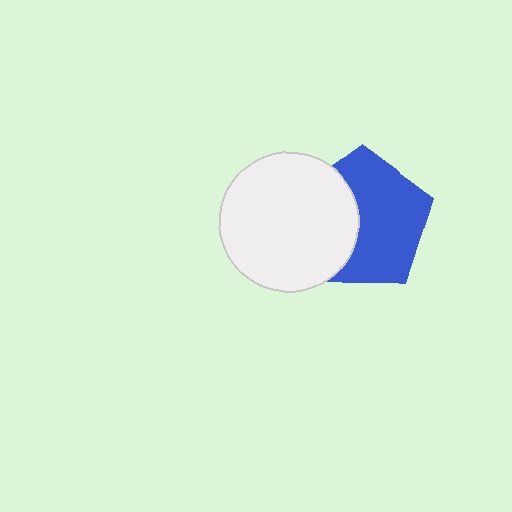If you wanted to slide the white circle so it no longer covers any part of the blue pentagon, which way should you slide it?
Slide it left — that is the most direct way to separate the two shapes.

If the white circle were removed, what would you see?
You would see the complete blue pentagon.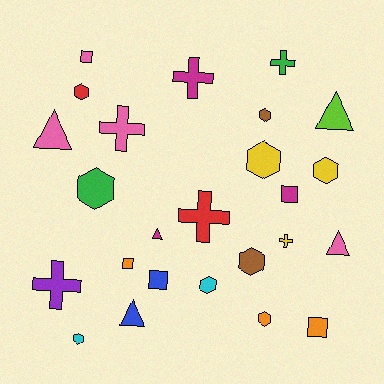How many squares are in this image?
There are 5 squares.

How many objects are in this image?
There are 25 objects.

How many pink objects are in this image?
There are 4 pink objects.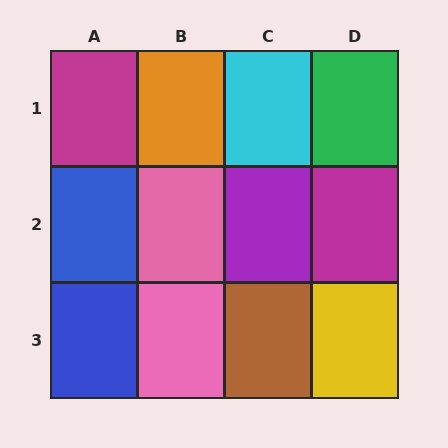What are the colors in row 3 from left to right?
Blue, pink, brown, yellow.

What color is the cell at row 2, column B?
Pink.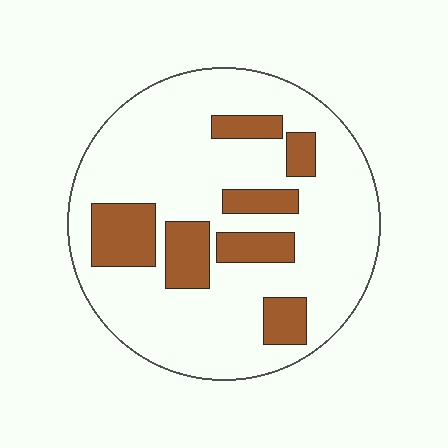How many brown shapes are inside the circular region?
7.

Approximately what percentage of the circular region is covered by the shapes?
Approximately 20%.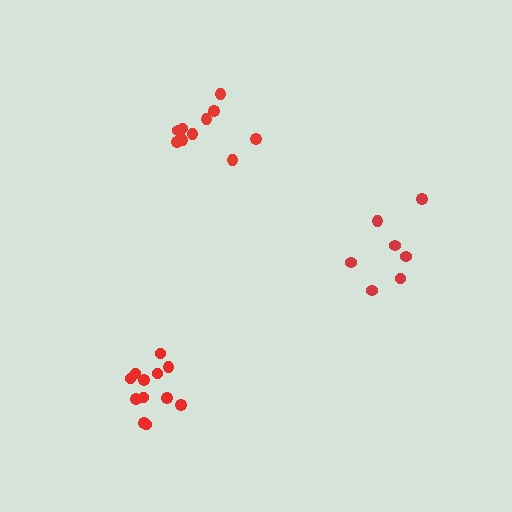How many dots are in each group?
Group 1: 10 dots, Group 2: 7 dots, Group 3: 12 dots (29 total).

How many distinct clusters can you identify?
There are 3 distinct clusters.